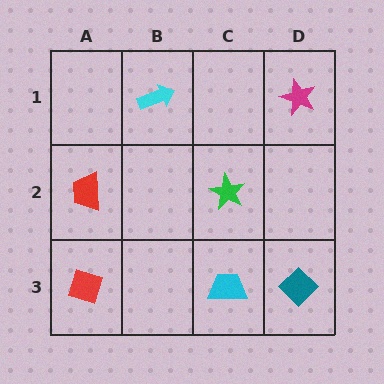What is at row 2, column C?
A green star.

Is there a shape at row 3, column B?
No, that cell is empty.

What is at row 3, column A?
A red diamond.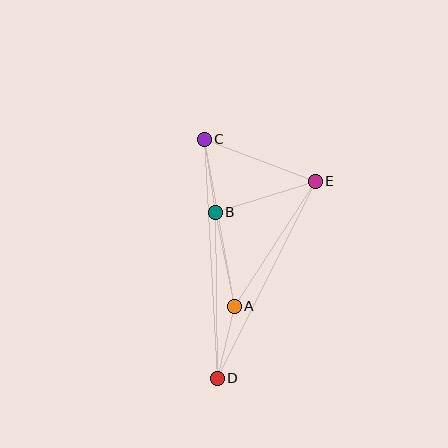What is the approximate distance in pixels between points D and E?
The distance between D and E is approximately 220 pixels.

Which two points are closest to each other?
Points B and C are closest to each other.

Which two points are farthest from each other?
Points C and D are farthest from each other.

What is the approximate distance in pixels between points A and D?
The distance between A and D is approximately 74 pixels.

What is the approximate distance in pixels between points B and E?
The distance between B and E is approximately 105 pixels.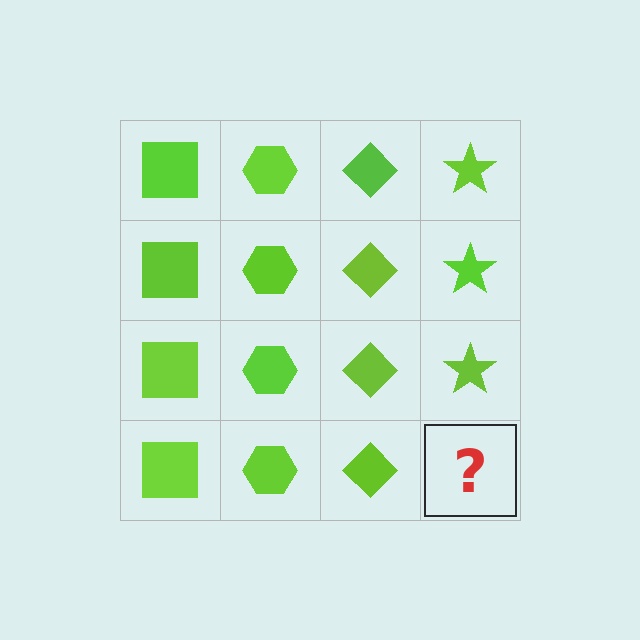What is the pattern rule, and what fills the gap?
The rule is that each column has a consistent shape. The gap should be filled with a lime star.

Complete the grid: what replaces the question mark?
The question mark should be replaced with a lime star.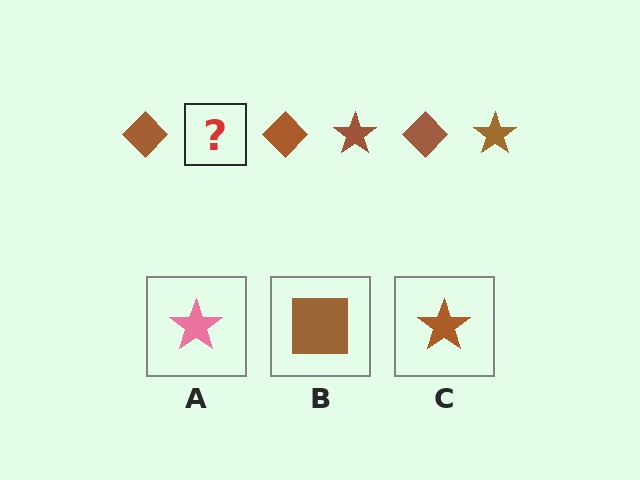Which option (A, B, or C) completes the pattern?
C.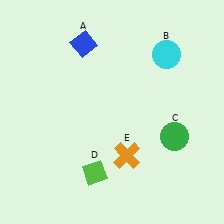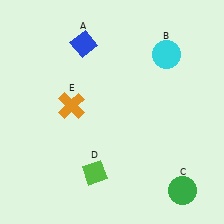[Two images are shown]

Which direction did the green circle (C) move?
The green circle (C) moved down.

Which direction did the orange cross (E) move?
The orange cross (E) moved left.